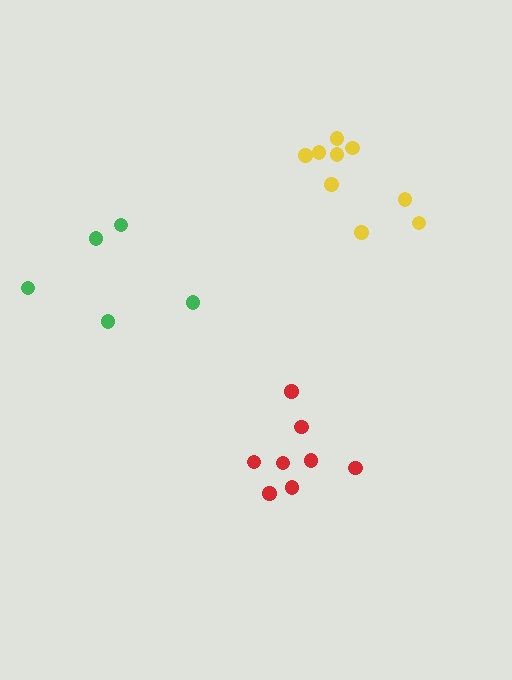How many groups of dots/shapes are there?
There are 3 groups.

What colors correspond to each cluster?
The clusters are colored: red, green, yellow.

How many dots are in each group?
Group 1: 8 dots, Group 2: 5 dots, Group 3: 9 dots (22 total).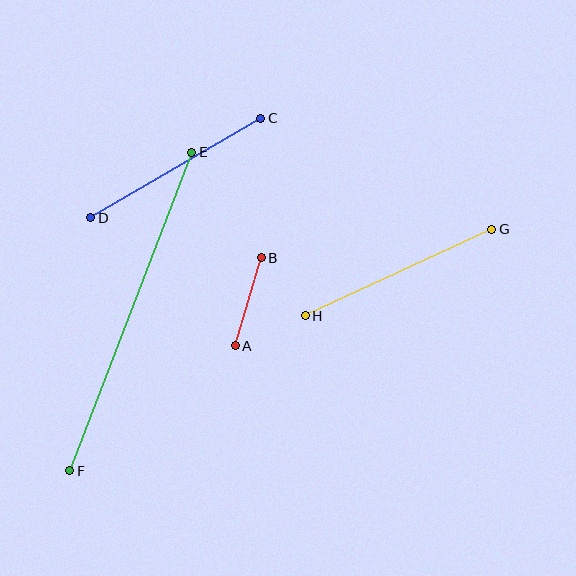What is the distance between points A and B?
The distance is approximately 91 pixels.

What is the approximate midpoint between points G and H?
The midpoint is at approximately (399, 273) pixels.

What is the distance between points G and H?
The distance is approximately 206 pixels.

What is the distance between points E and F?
The distance is approximately 341 pixels.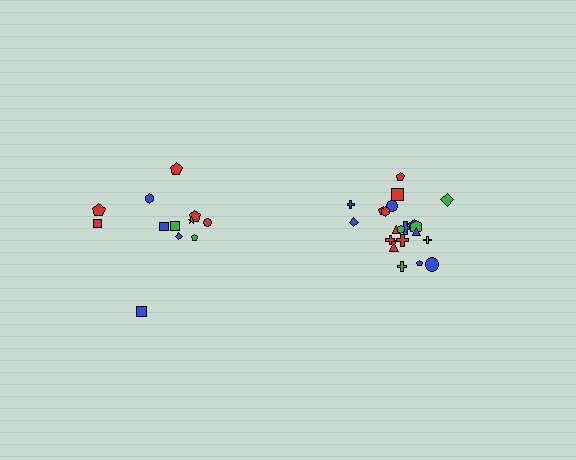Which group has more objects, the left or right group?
The right group.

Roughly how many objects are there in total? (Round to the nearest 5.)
Roughly 35 objects in total.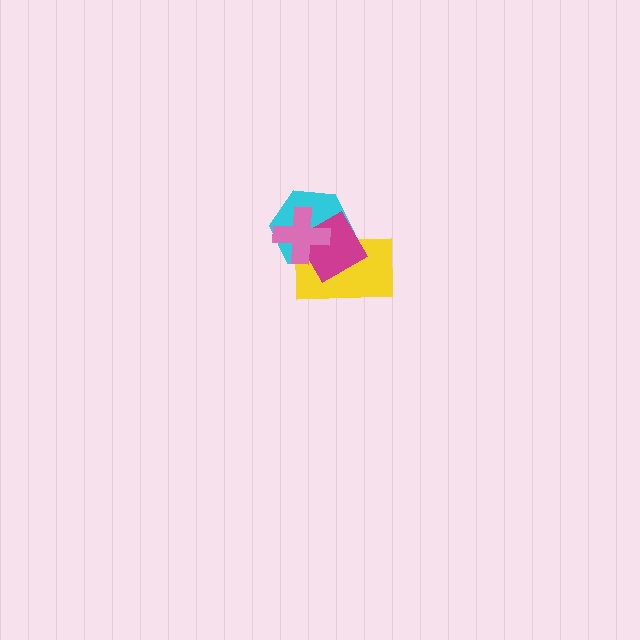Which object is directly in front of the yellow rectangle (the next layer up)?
The magenta diamond is directly in front of the yellow rectangle.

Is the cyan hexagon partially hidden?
Yes, it is partially covered by another shape.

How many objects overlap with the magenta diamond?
3 objects overlap with the magenta diamond.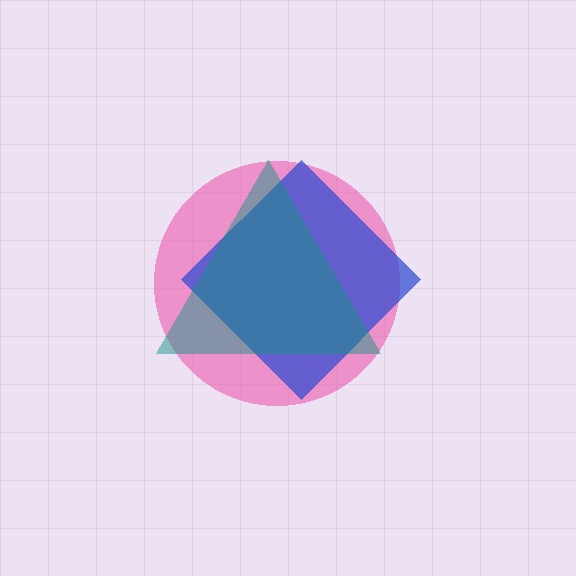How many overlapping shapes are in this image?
There are 3 overlapping shapes in the image.